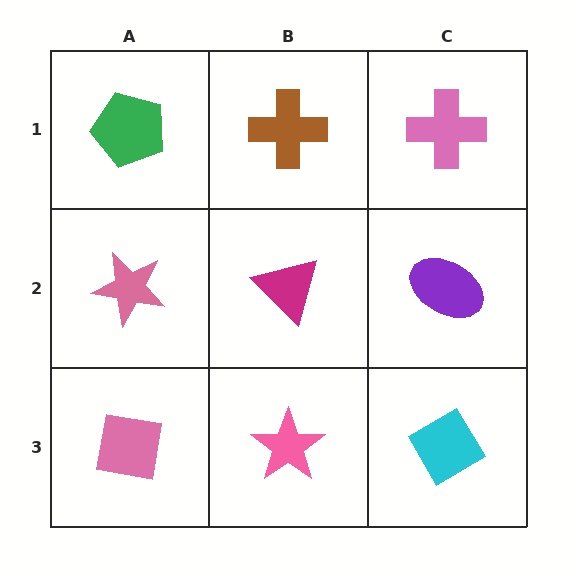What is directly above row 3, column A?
A pink star.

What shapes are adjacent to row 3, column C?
A purple ellipse (row 2, column C), a pink star (row 3, column B).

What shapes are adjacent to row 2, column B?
A brown cross (row 1, column B), a pink star (row 3, column B), a pink star (row 2, column A), a purple ellipse (row 2, column C).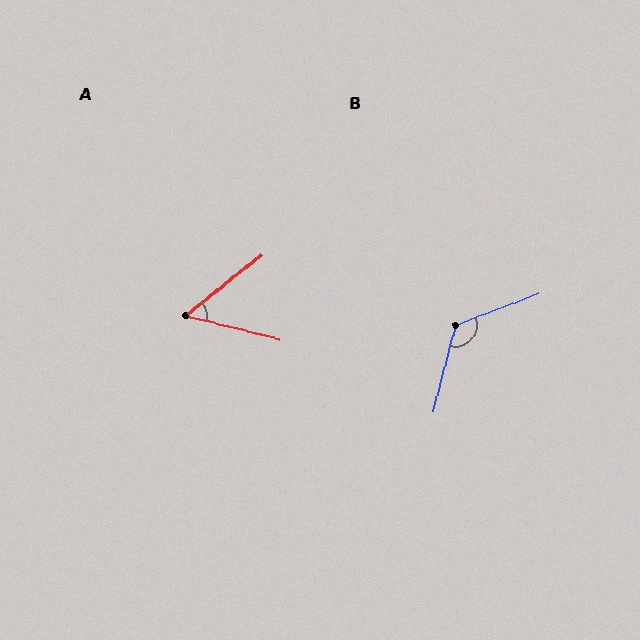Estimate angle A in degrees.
Approximately 53 degrees.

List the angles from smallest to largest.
A (53°), B (125°).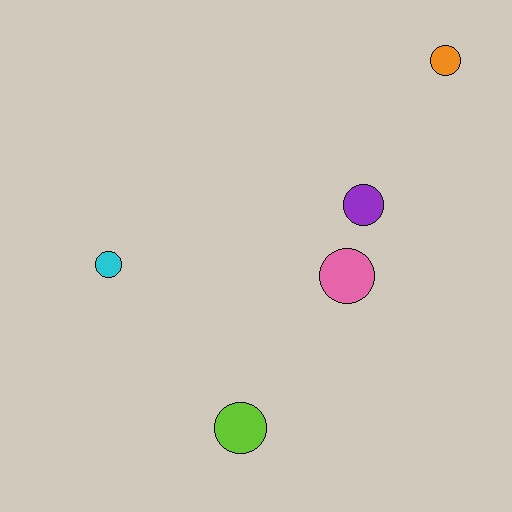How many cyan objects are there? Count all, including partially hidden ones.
There is 1 cyan object.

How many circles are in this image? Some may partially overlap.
There are 5 circles.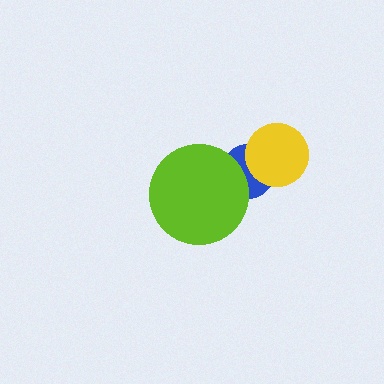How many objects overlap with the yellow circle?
1 object overlaps with the yellow circle.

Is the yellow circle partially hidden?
No, no other shape covers it.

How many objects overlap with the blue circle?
2 objects overlap with the blue circle.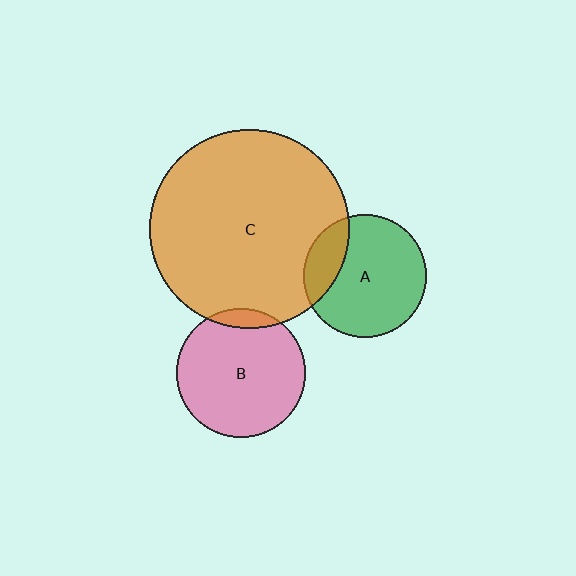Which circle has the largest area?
Circle C (orange).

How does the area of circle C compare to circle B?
Approximately 2.4 times.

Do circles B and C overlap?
Yes.